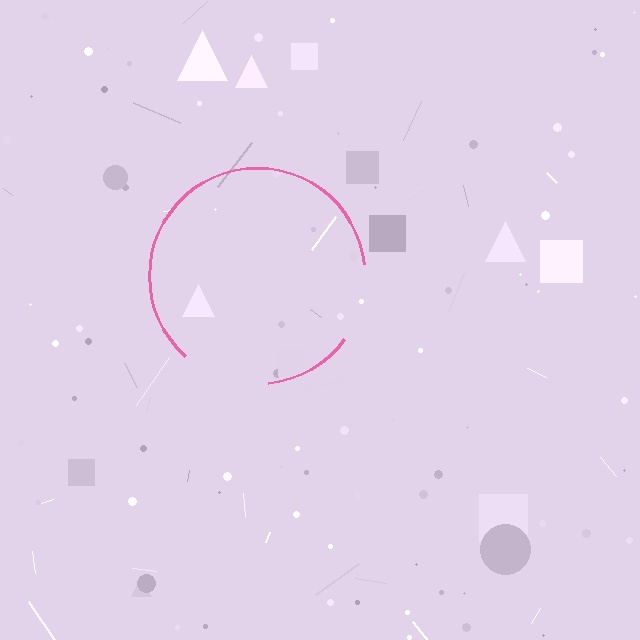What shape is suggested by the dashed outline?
The dashed outline suggests a circle.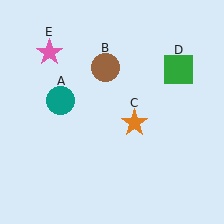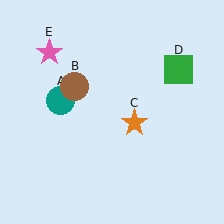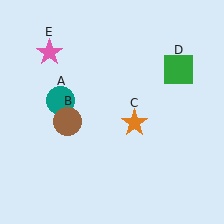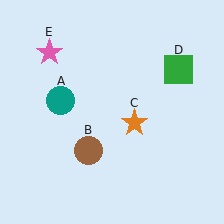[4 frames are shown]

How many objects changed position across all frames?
1 object changed position: brown circle (object B).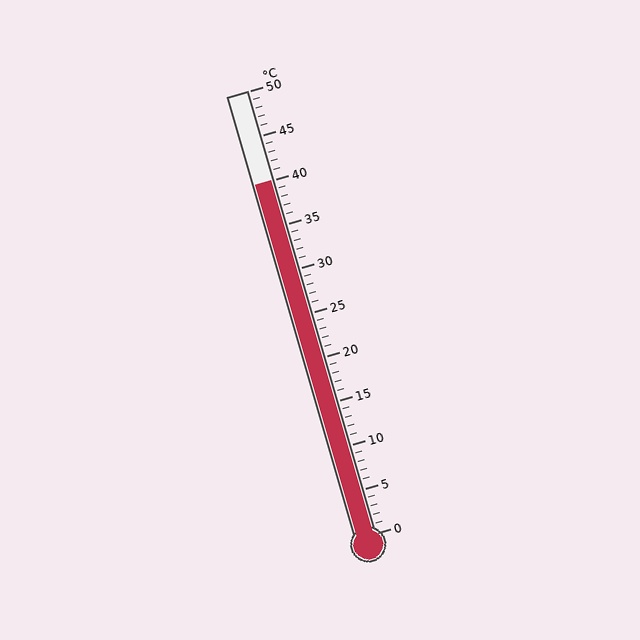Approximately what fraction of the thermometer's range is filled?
The thermometer is filled to approximately 80% of its range.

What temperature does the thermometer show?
The thermometer shows approximately 40°C.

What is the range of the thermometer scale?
The thermometer scale ranges from 0°C to 50°C.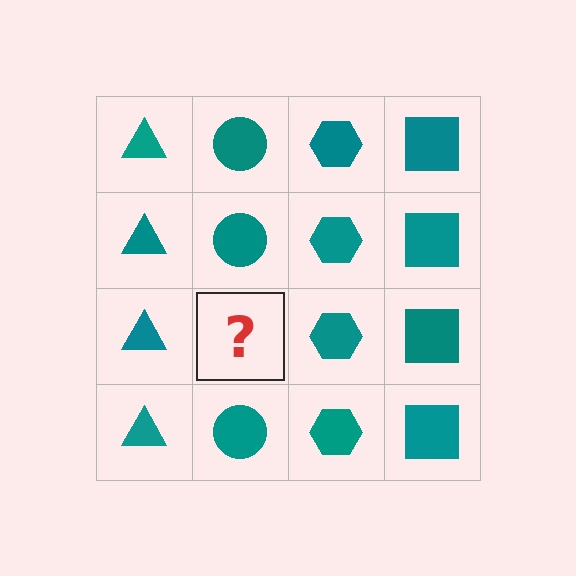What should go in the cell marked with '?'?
The missing cell should contain a teal circle.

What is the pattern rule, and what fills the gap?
The rule is that each column has a consistent shape. The gap should be filled with a teal circle.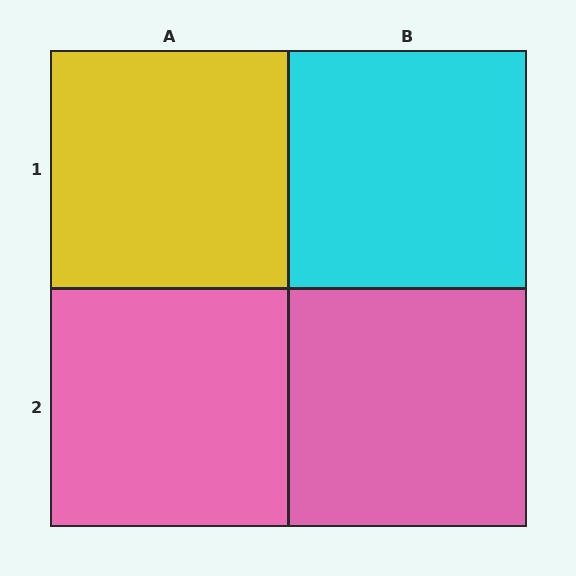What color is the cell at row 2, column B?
Pink.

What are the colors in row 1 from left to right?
Yellow, cyan.